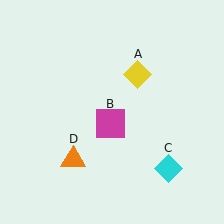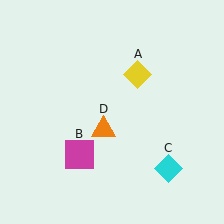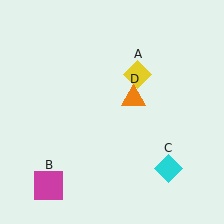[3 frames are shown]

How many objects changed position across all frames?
2 objects changed position: magenta square (object B), orange triangle (object D).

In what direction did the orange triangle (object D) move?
The orange triangle (object D) moved up and to the right.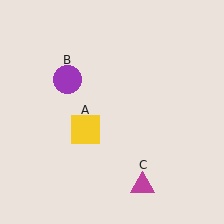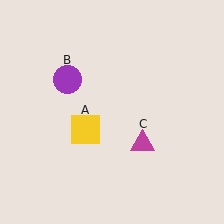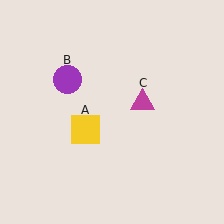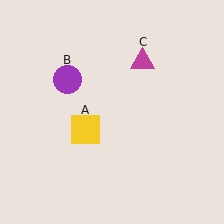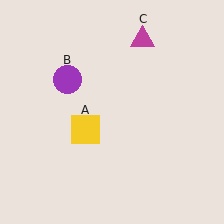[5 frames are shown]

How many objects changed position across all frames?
1 object changed position: magenta triangle (object C).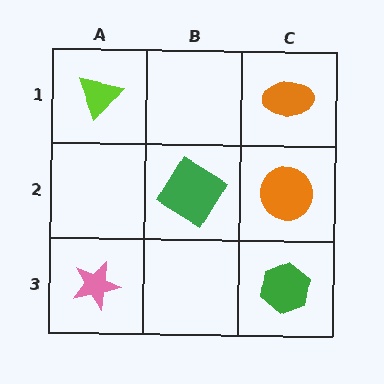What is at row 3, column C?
A green hexagon.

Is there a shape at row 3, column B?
No, that cell is empty.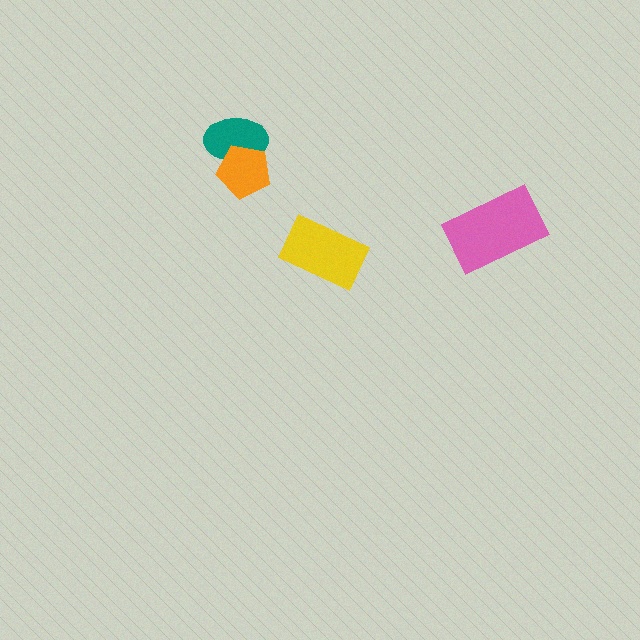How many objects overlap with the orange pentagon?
1 object overlaps with the orange pentagon.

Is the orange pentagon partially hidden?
No, no other shape covers it.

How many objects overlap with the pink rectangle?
0 objects overlap with the pink rectangle.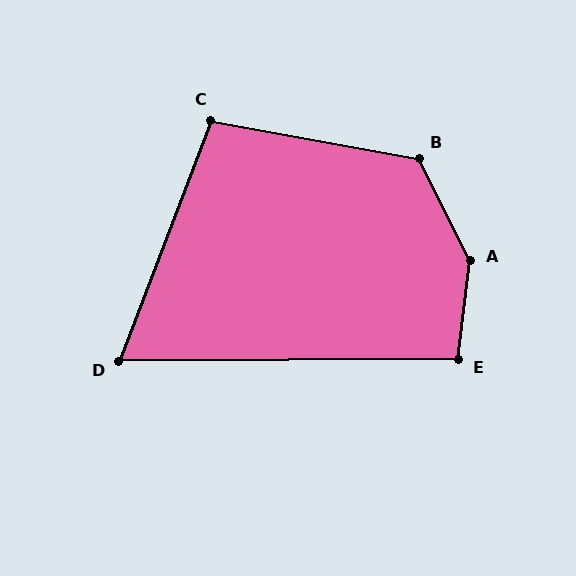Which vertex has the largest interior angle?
A, at approximately 146 degrees.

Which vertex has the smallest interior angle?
D, at approximately 69 degrees.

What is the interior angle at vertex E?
Approximately 97 degrees (obtuse).